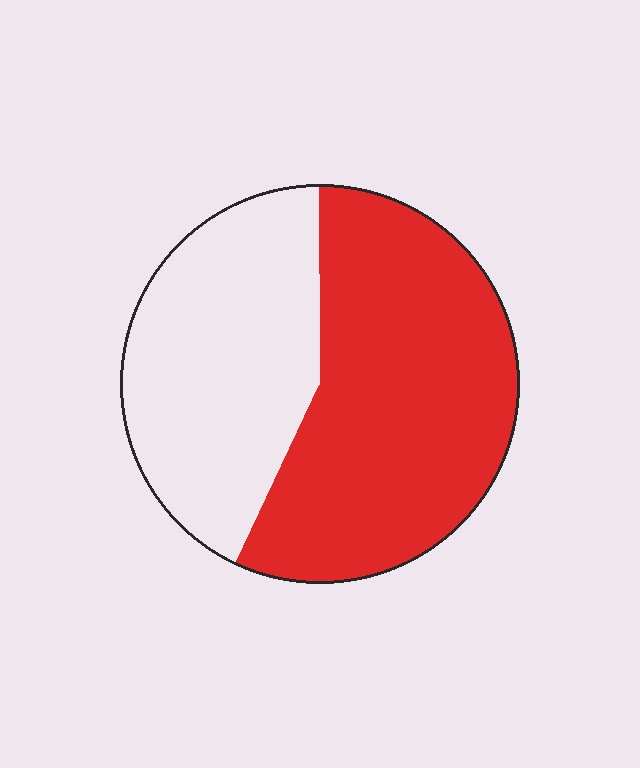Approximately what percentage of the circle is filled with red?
Approximately 55%.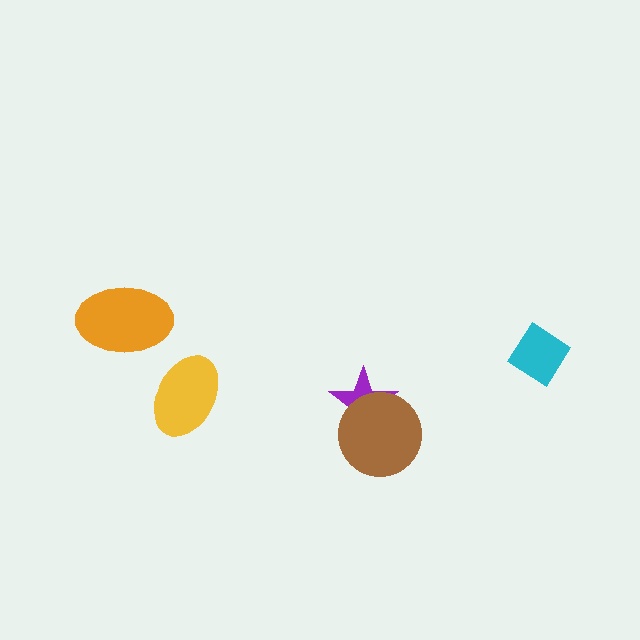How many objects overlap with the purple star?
1 object overlaps with the purple star.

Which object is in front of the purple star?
The brown circle is in front of the purple star.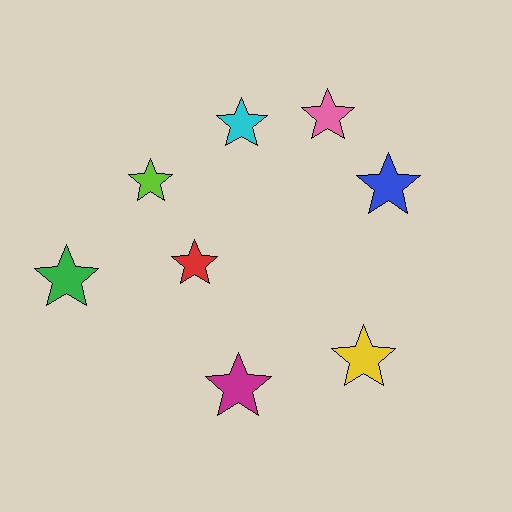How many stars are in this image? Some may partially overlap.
There are 8 stars.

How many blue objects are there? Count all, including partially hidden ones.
There is 1 blue object.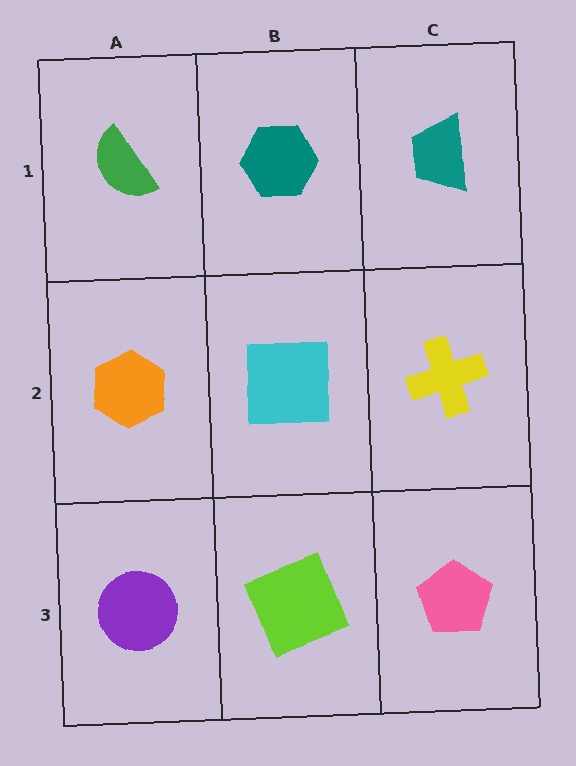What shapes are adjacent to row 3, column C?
A yellow cross (row 2, column C), a lime square (row 3, column B).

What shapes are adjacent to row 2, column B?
A teal hexagon (row 1, column B), a lime square (row 3, column B), an orange hexagon (row 2, column A), a yellow cross (row 2, column C).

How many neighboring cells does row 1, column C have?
2.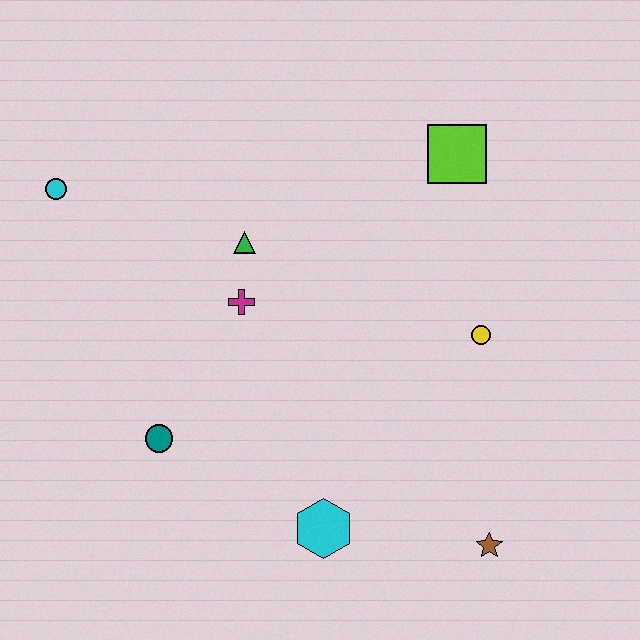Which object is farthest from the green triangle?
The brown star is farthest from the green triangle.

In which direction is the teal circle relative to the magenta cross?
The teal circle is below the magenta cross.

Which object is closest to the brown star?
The cyan hexagon is closest to the brown star.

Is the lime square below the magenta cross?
No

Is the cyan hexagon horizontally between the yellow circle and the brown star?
No